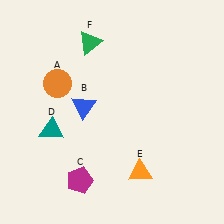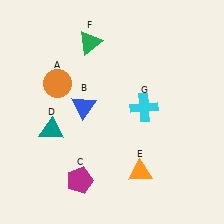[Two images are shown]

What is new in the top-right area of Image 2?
A cyan cross (G) was added in the top-right area of Image 2.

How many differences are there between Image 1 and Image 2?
There is 1 difference between the two images.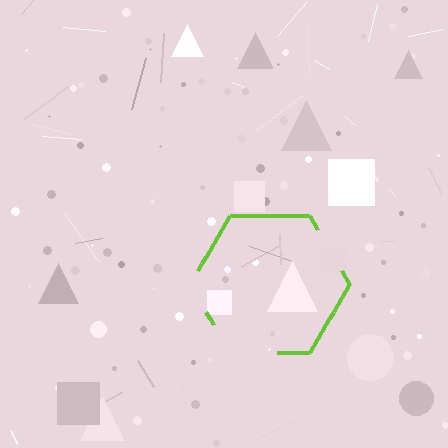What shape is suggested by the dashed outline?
The dashed outline suggests a hexagon.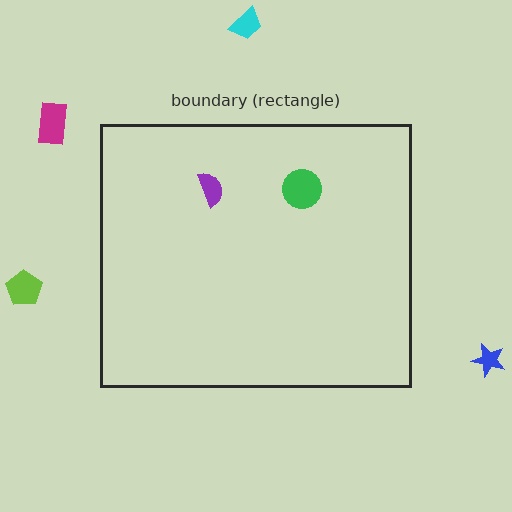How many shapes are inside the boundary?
2 inside, 4 outside.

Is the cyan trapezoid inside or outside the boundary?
Outside.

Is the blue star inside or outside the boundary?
Outside.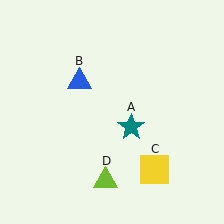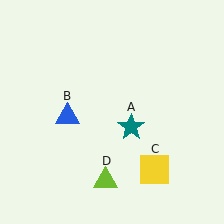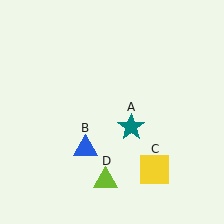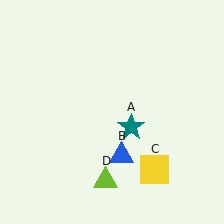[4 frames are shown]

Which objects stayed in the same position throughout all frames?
Teal star (object A) and yellow square (object C) and lime triangle (object D) remained stationary.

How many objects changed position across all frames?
1 object changed position: blue triangle (object B).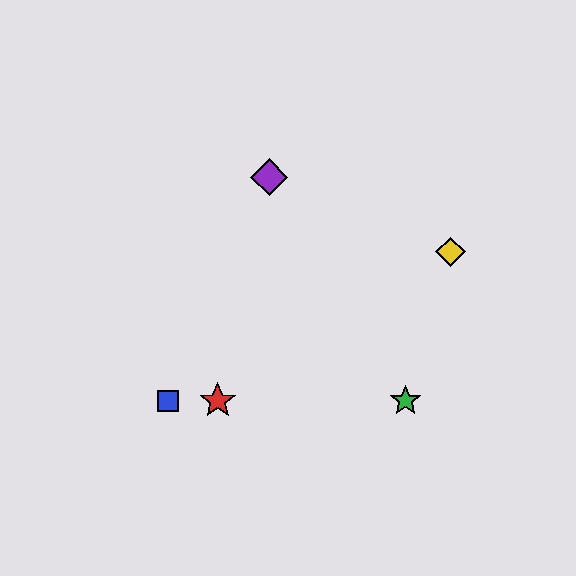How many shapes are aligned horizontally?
3 shapes (the red star, the blue square, the green star) are aligned horizontally.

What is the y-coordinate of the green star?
The green star is at y≈401.